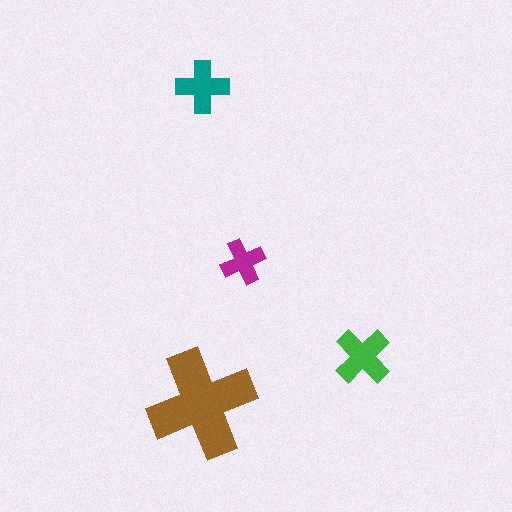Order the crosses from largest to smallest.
the brown one, the green one, the teal one, the magenta one.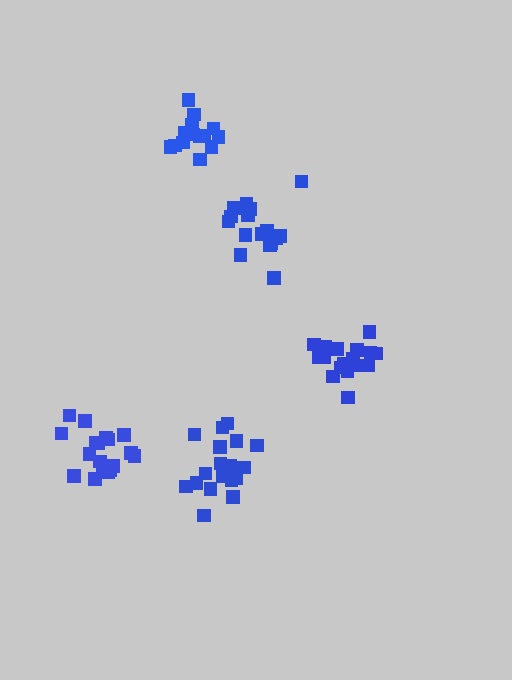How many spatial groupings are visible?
There are 5 spatial groupings.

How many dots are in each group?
Group 1: 17 dots, Group 2: 18 dots, Group 3: 16 dots, Group 4: 16 dots, Group 5: 18 dots (85 total).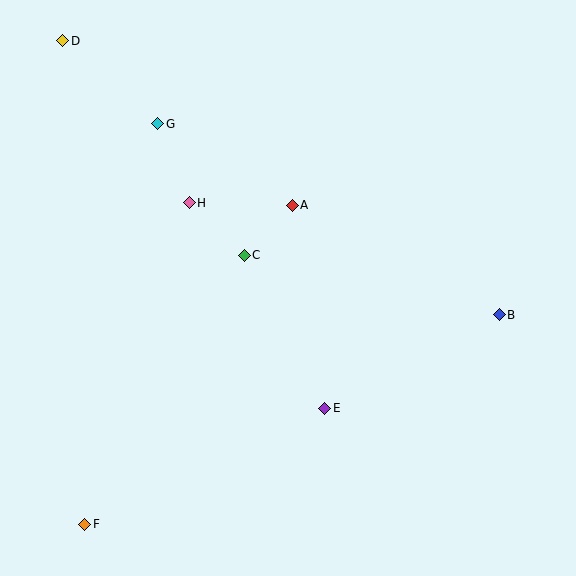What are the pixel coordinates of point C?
Point C is at (244, 255).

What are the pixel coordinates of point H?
Point H is at (189, 203).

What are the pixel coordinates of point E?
Point E is at (325, 408).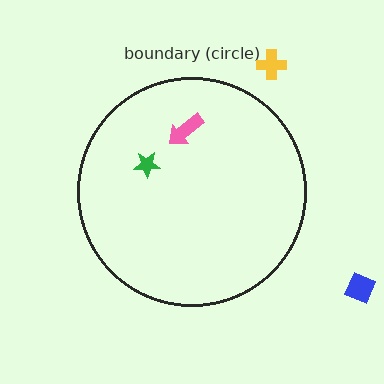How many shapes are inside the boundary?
2 inside, 2 outside.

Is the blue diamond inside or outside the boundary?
Outside.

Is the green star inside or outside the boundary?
Inside.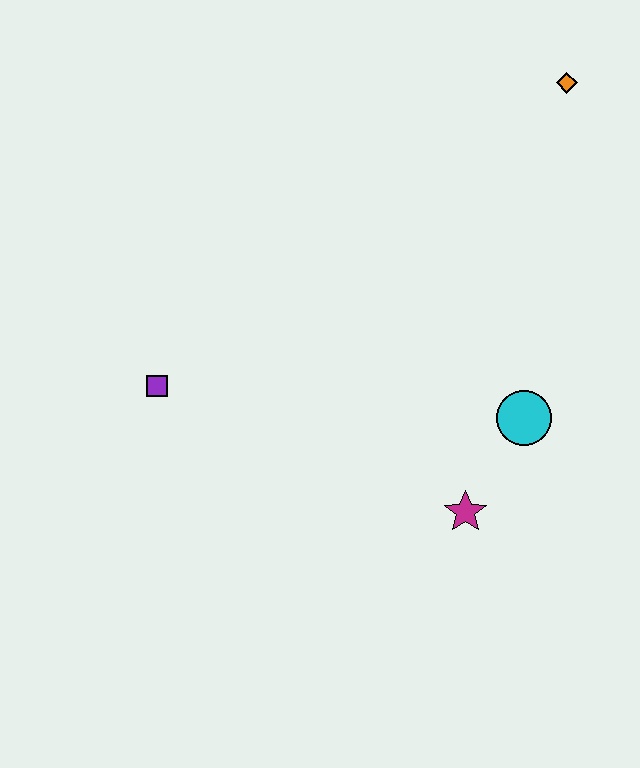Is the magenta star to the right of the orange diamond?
No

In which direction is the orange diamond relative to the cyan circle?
The orange diamond is above the cyan circle.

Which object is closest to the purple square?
The magenta star is closest to the purple square.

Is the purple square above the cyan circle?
Yes